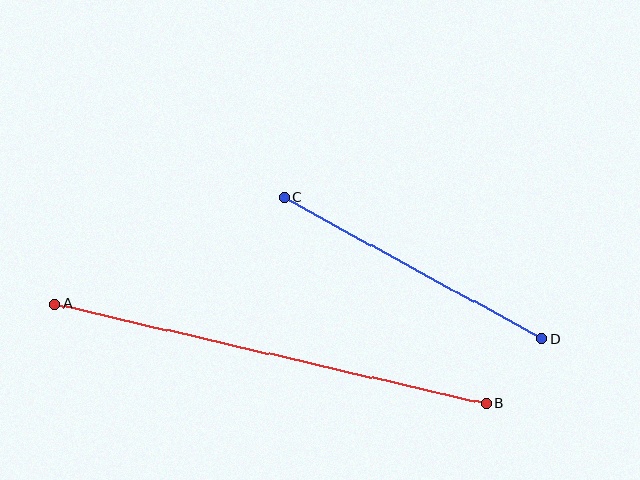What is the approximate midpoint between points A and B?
The midpoint is at approximately (270, 354) pixels.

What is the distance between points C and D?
The distance is approximately 294 pixels.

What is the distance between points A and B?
The distance is approximately 443 pixels.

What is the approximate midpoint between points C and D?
The midpoint is at approximately (413, 268) pixels.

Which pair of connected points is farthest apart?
Points A and B are farthest apart.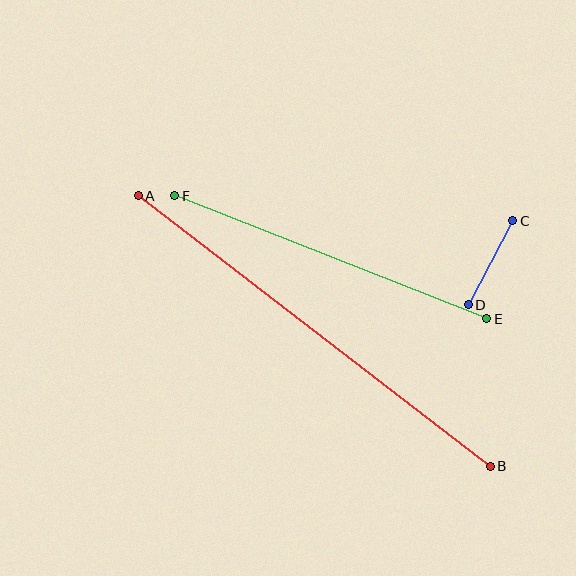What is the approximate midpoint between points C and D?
The midpoint is at approximately (490, 263) pixels.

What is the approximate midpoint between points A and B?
The midpoint is at approximately (314, 331) pixels.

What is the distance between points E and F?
The distance is approximately 335 pixels.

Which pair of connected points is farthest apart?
Points A and B are farthest apart.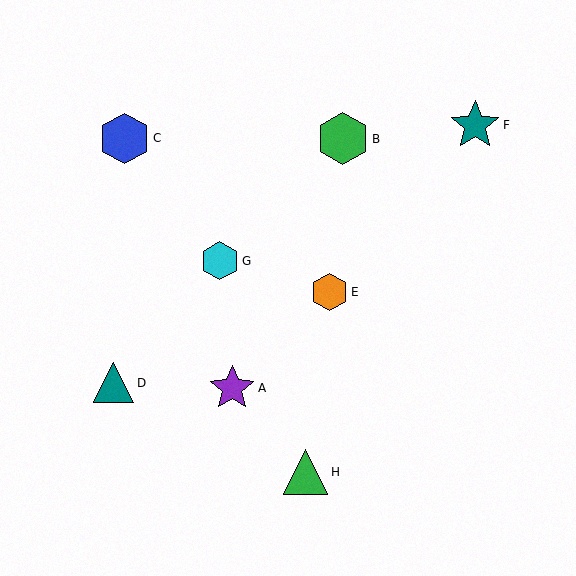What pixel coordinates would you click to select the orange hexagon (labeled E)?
Click at (329, 292) to select the orange hexagon E.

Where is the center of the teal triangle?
The center of the teal triangle is at (114, 383).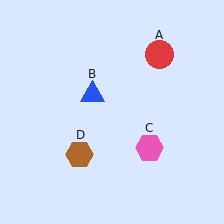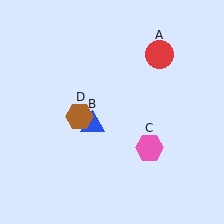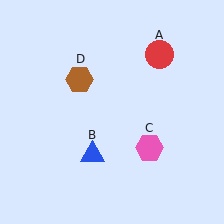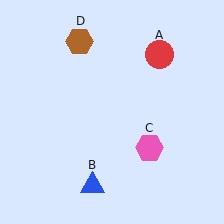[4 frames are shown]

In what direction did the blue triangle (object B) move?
The blue triangle (object B) moved down.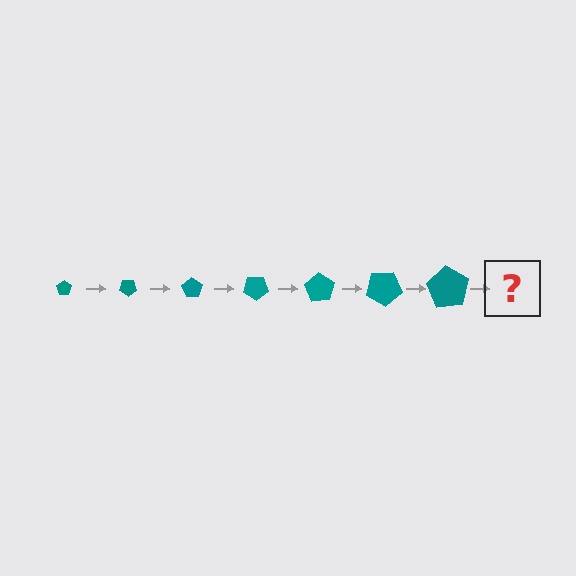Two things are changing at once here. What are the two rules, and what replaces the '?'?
The two rules are that the pentagon grows larger each step and it rotates 35 degrees each step. The '?' should be a pentagon, larger than the previous one and rotated 245 degrees from the start.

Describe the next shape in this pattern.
It should be a pentagon, larger than the previous one and rotated 245 degrees from the start.